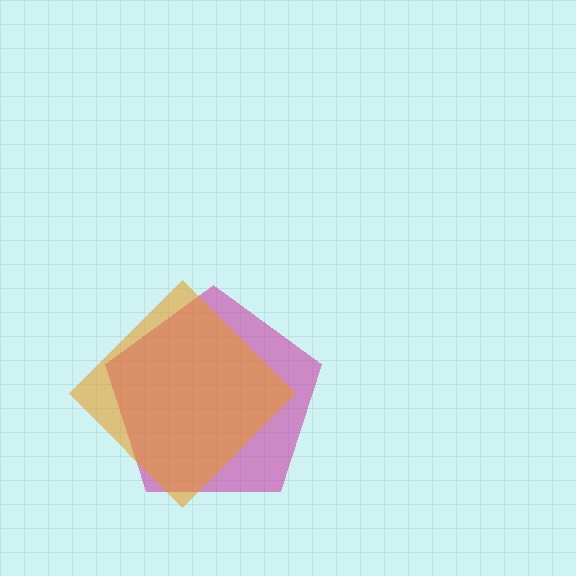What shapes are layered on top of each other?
The layered shapes are: a magenta pentagon, an orange diamond.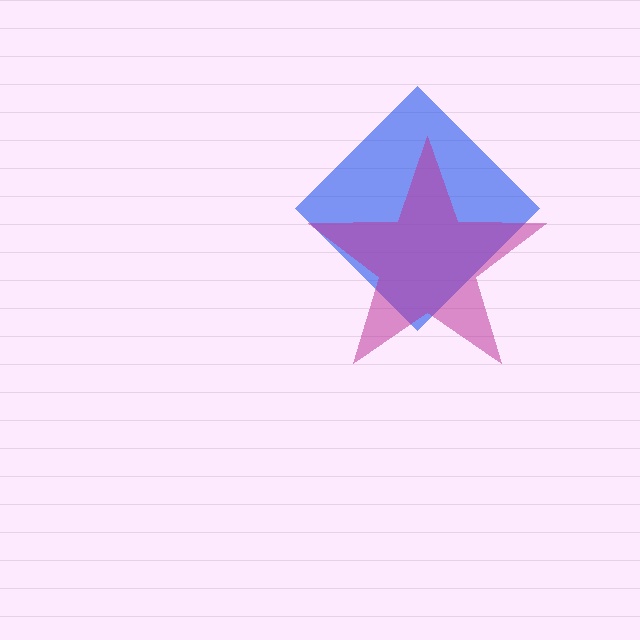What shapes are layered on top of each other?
The layered shapes are: a blue diamond, a magenta star.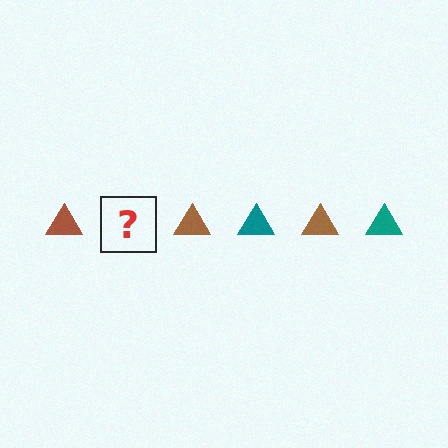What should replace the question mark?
The question mark should be replaced with a teal triangle.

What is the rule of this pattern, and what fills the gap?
The rule is that the pattern cycles through brown, teal triangles. The gap should be filled with a teal triangle.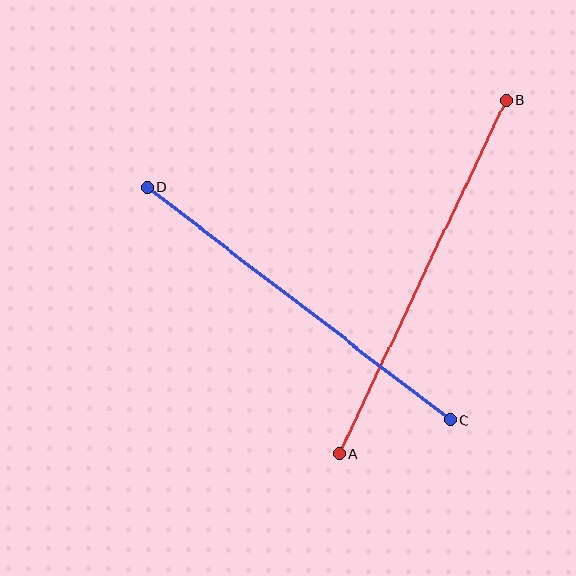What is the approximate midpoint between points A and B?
The midpoint is at approximately (422, 277) pixels.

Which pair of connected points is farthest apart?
Points A and B are farthest apart.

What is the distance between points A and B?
The distance is approximately 391 pixels.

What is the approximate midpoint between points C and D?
The midpoint is at approximately (299, 304) pixels.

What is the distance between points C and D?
The distance is approximately 382 pixels.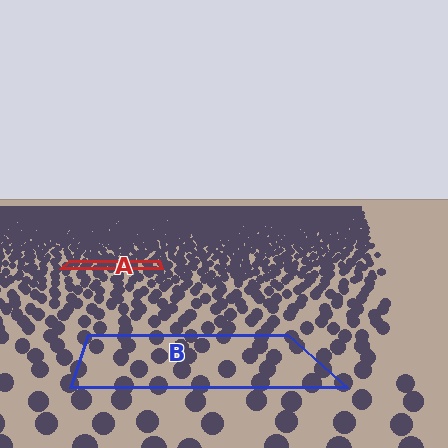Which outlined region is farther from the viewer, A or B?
Region A is farther from the viewer — the texture elements inside it appear smaller and more densely packed.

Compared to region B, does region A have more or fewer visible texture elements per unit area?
Region A has more texture elements per unit area — they are packed more densely because it is farther away.